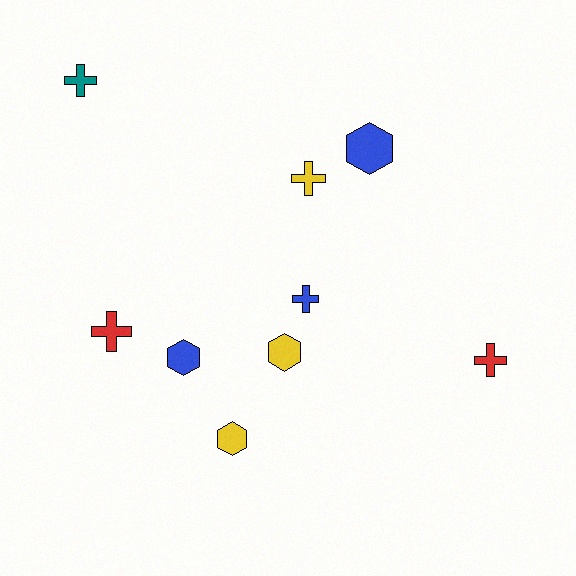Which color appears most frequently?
Blue, with 3 objects.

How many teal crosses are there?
There is 1 teal cross.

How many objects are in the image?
There are 9 objects.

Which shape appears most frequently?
Cross, with 5 objects.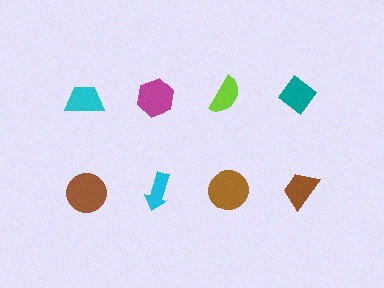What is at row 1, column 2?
A magenta hexagon.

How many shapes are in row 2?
4 shapes.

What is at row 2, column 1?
A brown circle.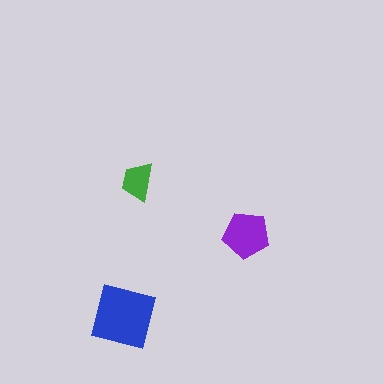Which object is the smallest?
The green trapezoid.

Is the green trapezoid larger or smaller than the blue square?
Smaller.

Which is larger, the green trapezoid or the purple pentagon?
The purple pentagon.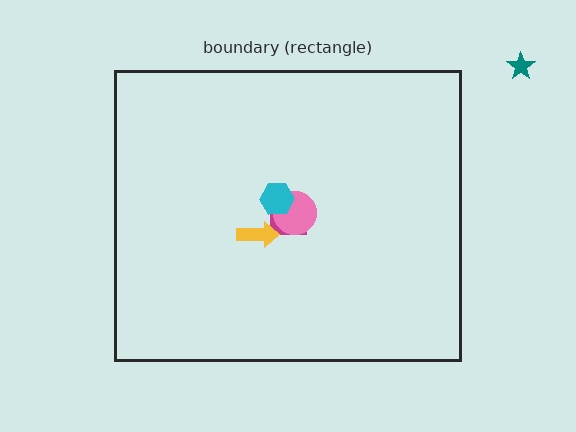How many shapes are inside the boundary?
4 inside, 1 outside.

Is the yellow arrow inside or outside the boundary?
Inside.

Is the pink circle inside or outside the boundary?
Inside.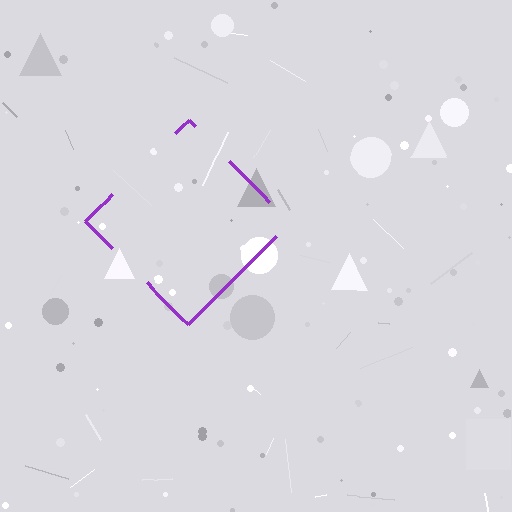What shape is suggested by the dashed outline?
The dashed outline suggests a diamond.